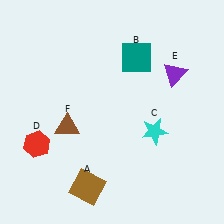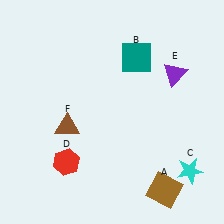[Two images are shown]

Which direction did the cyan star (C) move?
The cyan star (C) moved down.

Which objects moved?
The objects that moved are: the brown square (A), the cyan star (C), the red hexagon (D).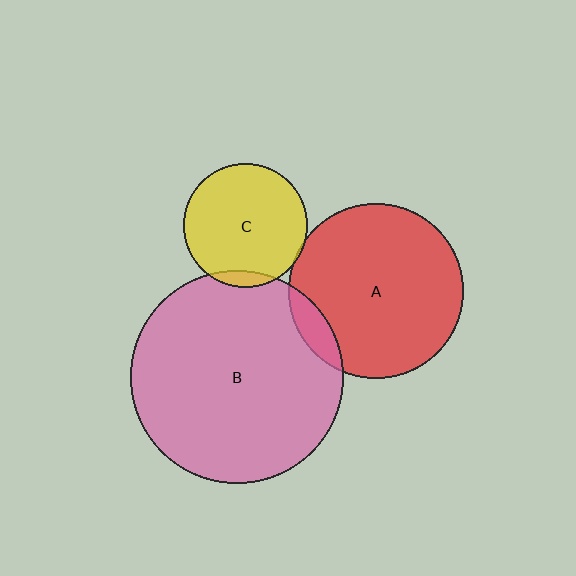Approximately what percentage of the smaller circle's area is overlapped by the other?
Approximately 5%.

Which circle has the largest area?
Circle B (pink).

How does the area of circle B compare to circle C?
Approximately 3.0 times.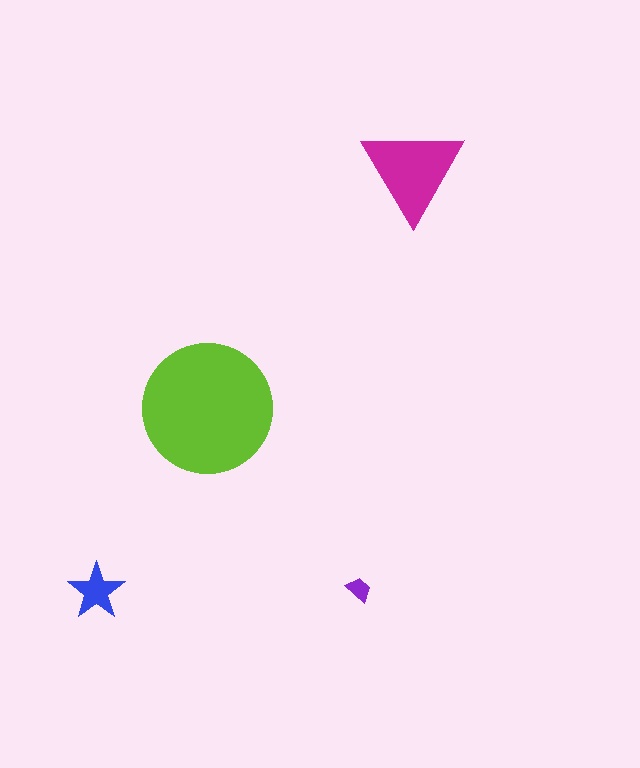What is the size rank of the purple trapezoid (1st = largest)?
4th.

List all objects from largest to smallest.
The lime circle, the magenta triangle, the blue star, the purple trapezoid.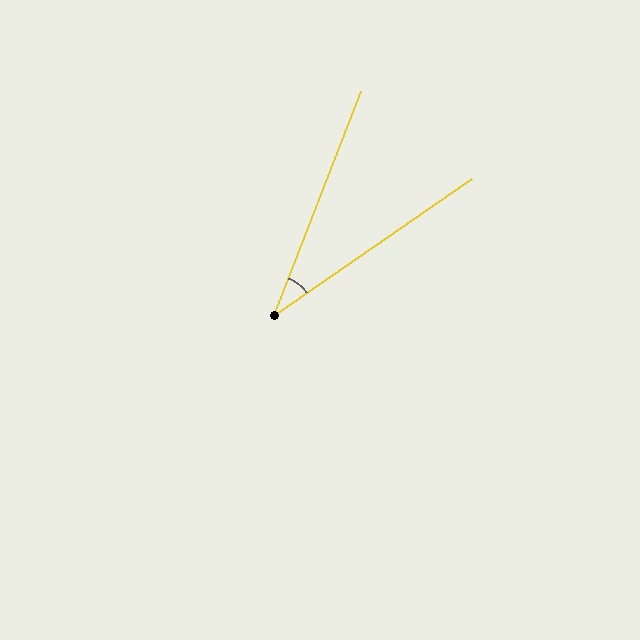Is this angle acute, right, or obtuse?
It is acute.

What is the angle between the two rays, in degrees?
Approximately 34 degrees.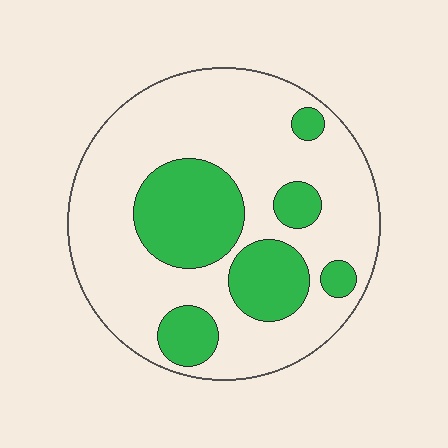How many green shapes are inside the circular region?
6.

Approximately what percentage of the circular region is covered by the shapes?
Approximately 30%.